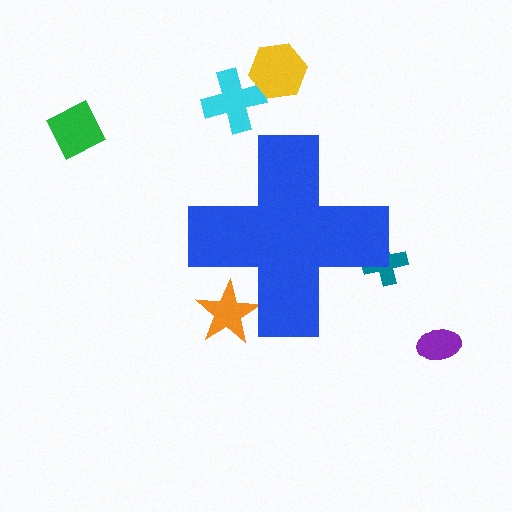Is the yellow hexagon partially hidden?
No, the yellow hexagon is fully visible.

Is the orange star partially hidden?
Yes, the orange star is partially hidden behind the blue cross.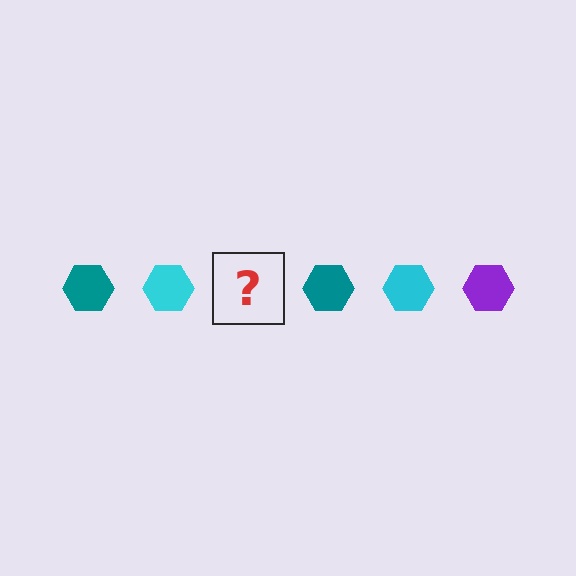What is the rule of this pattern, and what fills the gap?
The rule is that the pattern cycles through teal, cyan, purple hexagons. The gap should be filled with a purple hexagon.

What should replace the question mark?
The question mark should be replaced with a purple hexagon.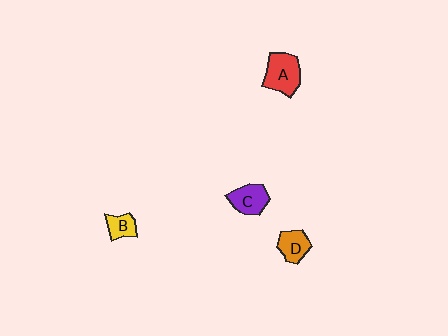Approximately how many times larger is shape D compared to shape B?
Approximately 1.3 times.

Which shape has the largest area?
Shape A (red).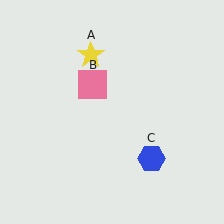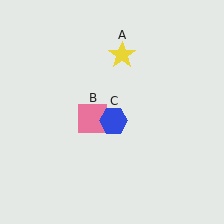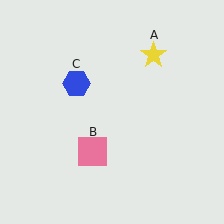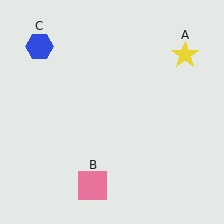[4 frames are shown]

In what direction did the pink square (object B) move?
The pink square (object B) moved down.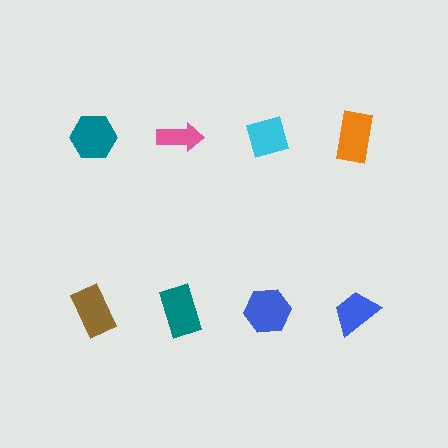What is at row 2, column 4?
A blue trapezoid.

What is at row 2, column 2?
A teal rectangle.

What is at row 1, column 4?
An orange rectangle.